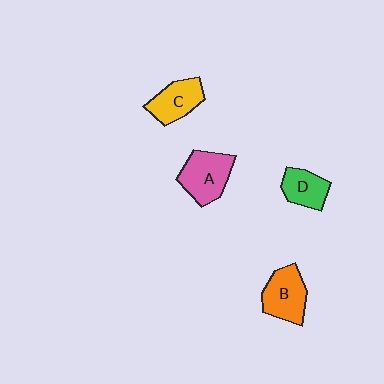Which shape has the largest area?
Shape A (pink).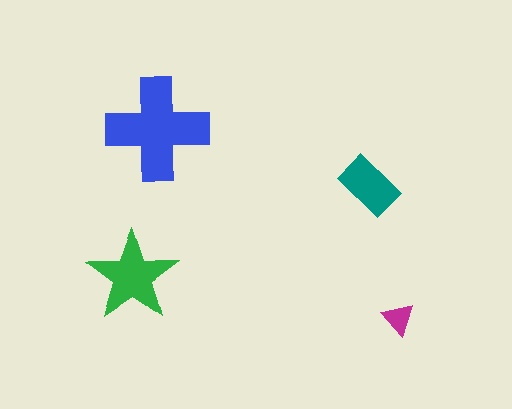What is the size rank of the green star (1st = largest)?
2nd.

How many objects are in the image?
There are 4 objects in the image.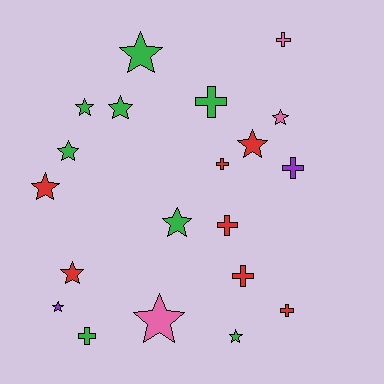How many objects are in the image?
There are 20 objects.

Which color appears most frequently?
Green, with 8 objects.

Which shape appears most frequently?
Star, with 12 objects.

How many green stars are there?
There are 6 green stars.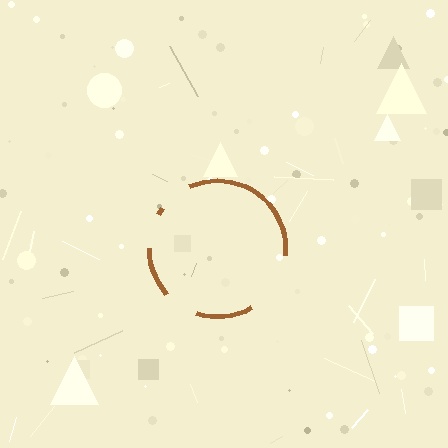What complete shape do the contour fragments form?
The contour fragments form a circle.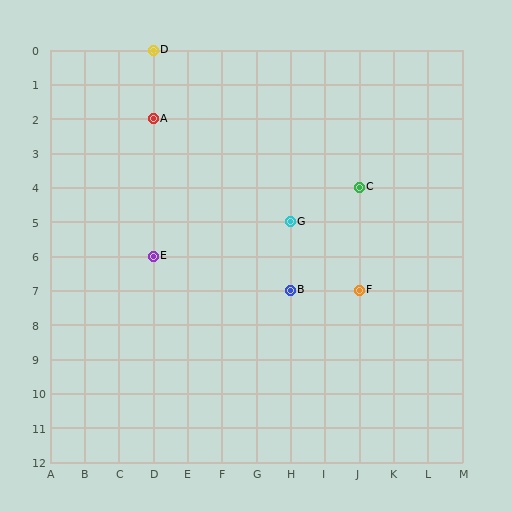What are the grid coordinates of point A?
Point A is at grid coordinates (D, 2).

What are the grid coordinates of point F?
Point F is at grid coordinates (J, 7).